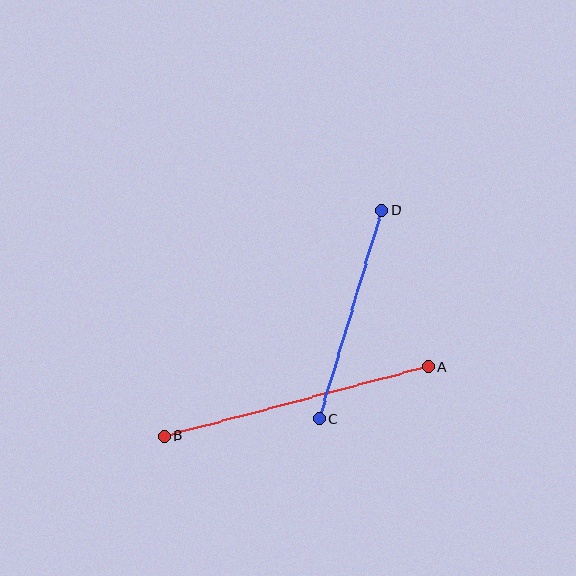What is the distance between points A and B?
The distance is approximately 273 pixels.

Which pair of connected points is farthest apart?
Points A and B are farthest apart.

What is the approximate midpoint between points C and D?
The midpoint is at approximately (351, 315) pixels.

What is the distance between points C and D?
The distance is approximately 218 pixels.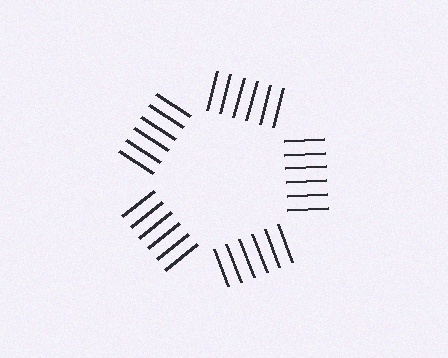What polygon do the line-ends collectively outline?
An illusory pentagon — the line segments terminate on its edges but no continuous stroke is drawn.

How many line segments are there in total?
30 — 6 along each of the 5 edges.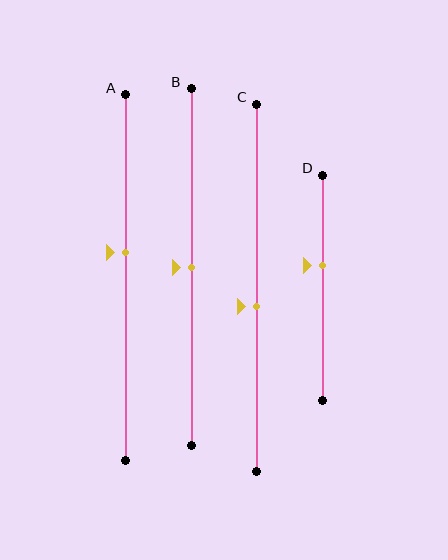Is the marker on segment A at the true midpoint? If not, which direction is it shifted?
No, the marker on segment A is shifted upward by about 7% of the segment length.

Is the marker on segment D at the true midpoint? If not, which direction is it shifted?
No, the marker on segment D is shifted upward by about 10% of the segment length.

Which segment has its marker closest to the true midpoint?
Segment B has its marker closest to the true midpoint.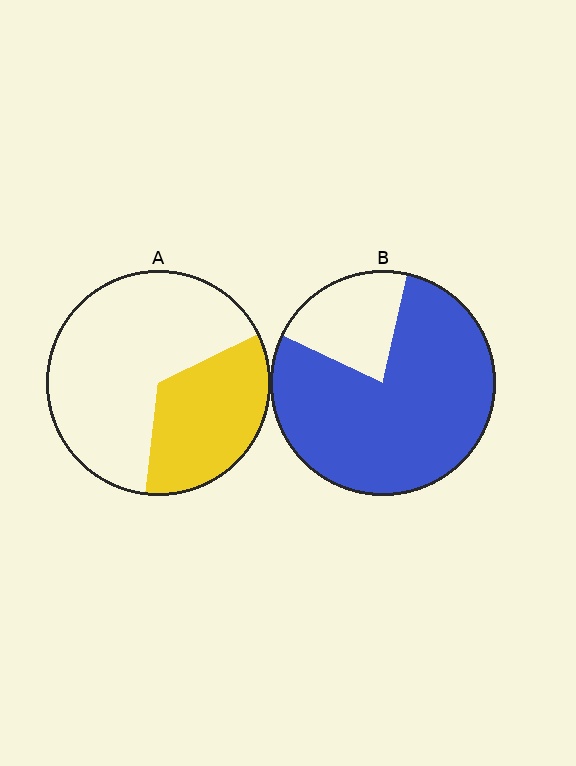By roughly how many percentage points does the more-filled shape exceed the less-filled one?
By roughly 45 percentage points (B over A).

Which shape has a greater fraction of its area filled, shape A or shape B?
Shape B.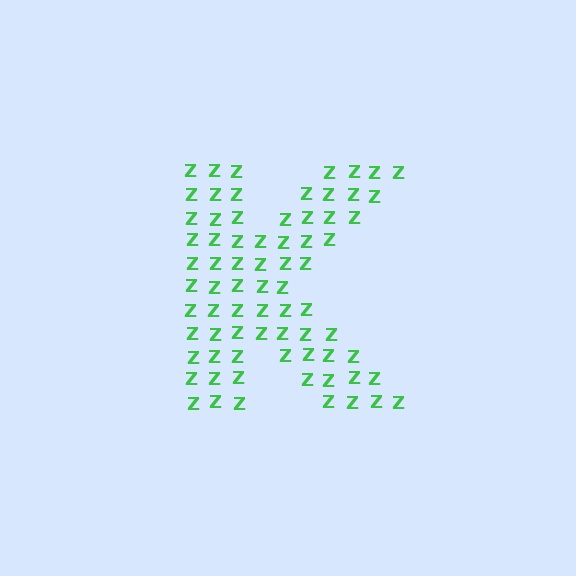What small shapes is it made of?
It is made of small letter Z's.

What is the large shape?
The large shape is the letter K.